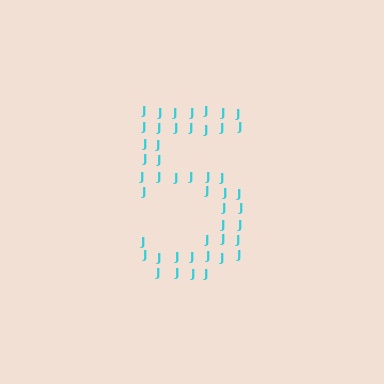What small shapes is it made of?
It is made of small letter J's.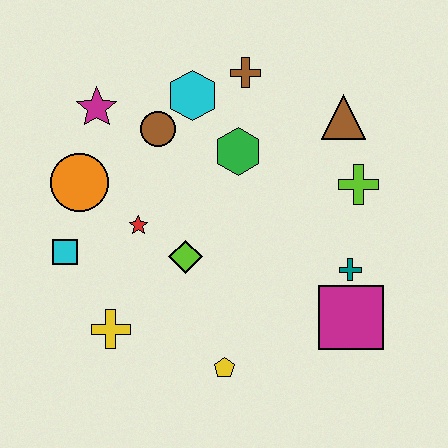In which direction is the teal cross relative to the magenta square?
The teal cross is above the magenta square.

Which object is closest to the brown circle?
The cyan hexagon is closest to the brown circle.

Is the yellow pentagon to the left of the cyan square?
No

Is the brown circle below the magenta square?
No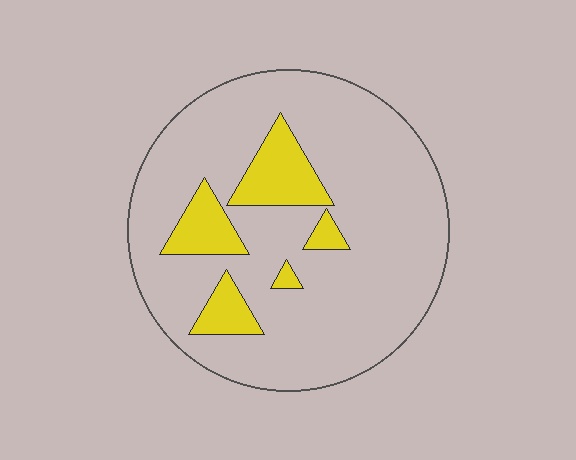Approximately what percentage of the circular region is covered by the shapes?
Approximately 15%.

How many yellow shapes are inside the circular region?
5.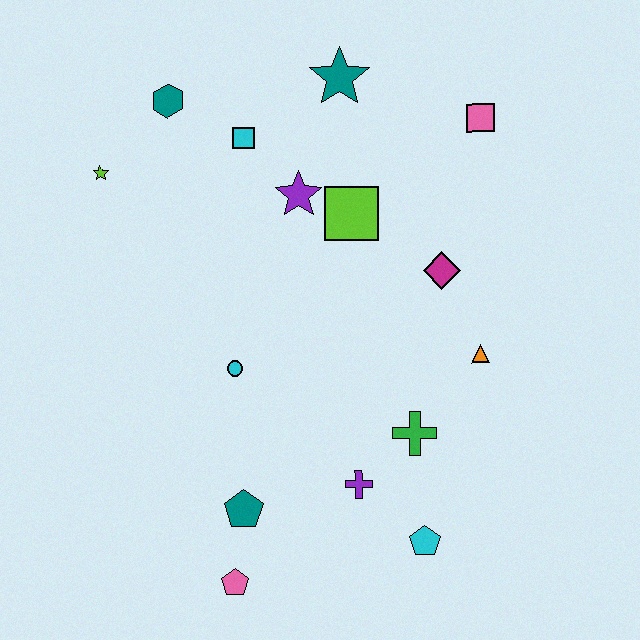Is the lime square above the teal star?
No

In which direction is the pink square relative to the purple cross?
The pink square is above the purple cross.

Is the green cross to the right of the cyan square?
Yes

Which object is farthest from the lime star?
The cyan pentagon is farthest from the lime star.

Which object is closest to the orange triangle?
The magenta diamond is closest to the orange triangle.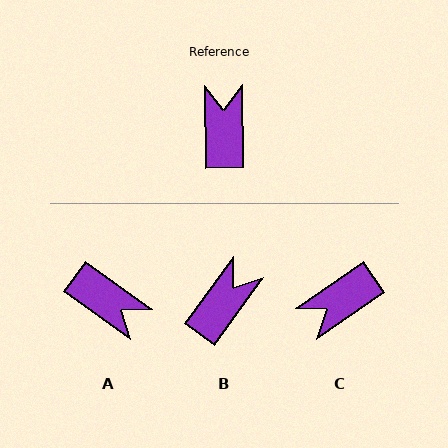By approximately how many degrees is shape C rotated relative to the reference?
Approximately 124 degrees counter-clockwise.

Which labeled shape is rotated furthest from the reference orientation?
A, about 126 degrees away.